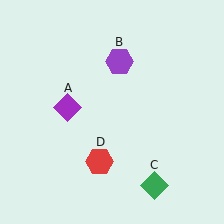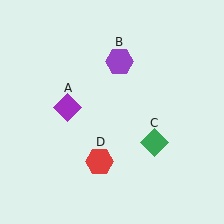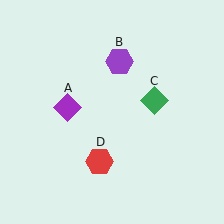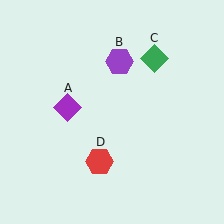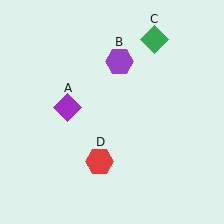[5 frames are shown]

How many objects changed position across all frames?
1 object changed position: green diamond (object C).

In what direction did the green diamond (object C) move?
The green diamond (object C) moved up.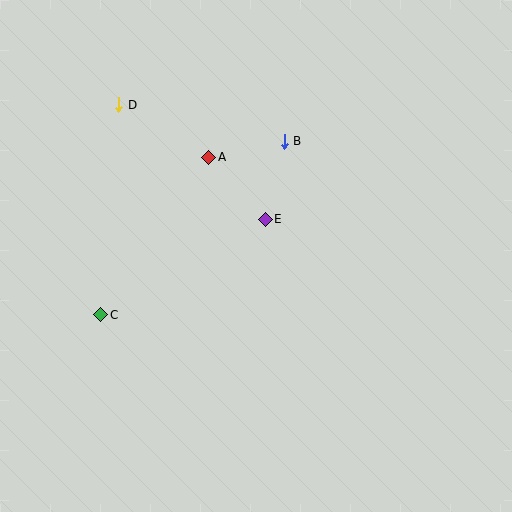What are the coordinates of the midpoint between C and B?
The midpoint between C and B is at (192, 228).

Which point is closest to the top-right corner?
Point B is closest to the top-right corner.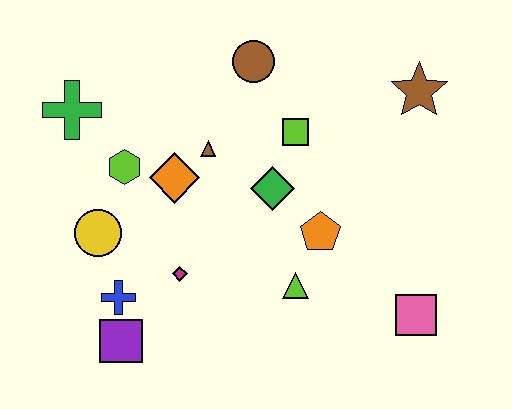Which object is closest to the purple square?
The blue cross is closest to the purple square.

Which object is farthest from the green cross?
The pink square is farthest from the green cross.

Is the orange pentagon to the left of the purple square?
No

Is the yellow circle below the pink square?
No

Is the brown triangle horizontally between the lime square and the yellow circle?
Yes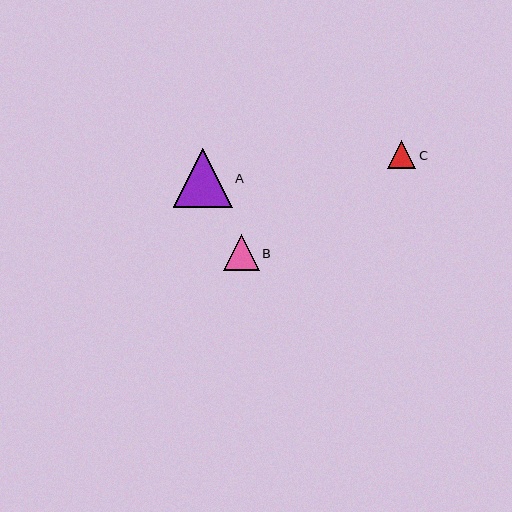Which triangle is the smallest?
Triangle C is the smallest with a size of approximately 28 pixels.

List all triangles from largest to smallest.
From largest to smallest: A, B, C.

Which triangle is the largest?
Triangle A is the largest with a size of approximately 59 pixels.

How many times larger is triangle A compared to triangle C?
Triangle A is approximately 2.1 times the size of triangle C.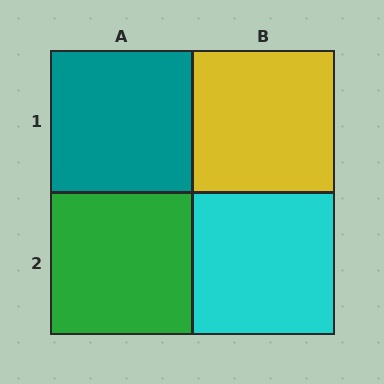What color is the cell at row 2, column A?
Green.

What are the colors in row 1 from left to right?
Teal, yellow.